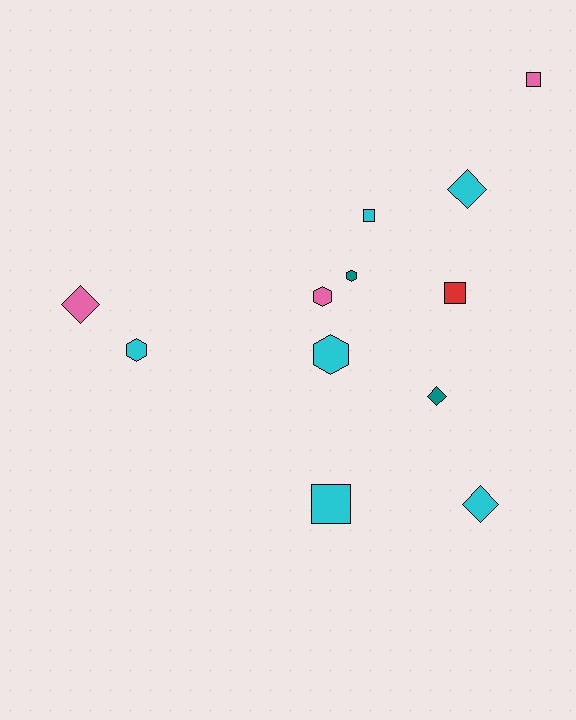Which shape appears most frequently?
Hexagon, with 4 objects.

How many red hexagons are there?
There are no red hexagons.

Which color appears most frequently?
Cyan, with 6 objects.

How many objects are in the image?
There are 12 objects.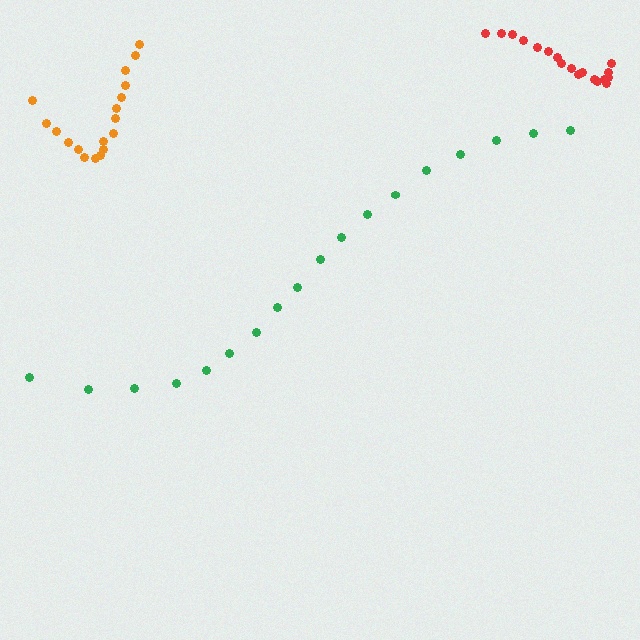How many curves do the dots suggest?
There are 3 distinct paths.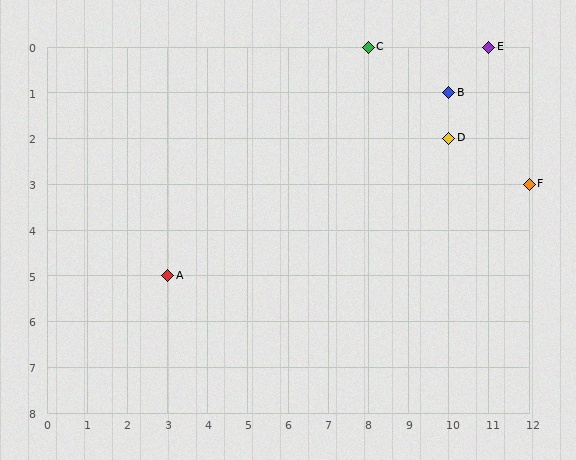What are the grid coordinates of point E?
Point E is at grid coordinates (11, 0).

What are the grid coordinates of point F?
Point F is at grid coordinates (12, 3).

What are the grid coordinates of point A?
Point A is at grid coordinates (3, 5).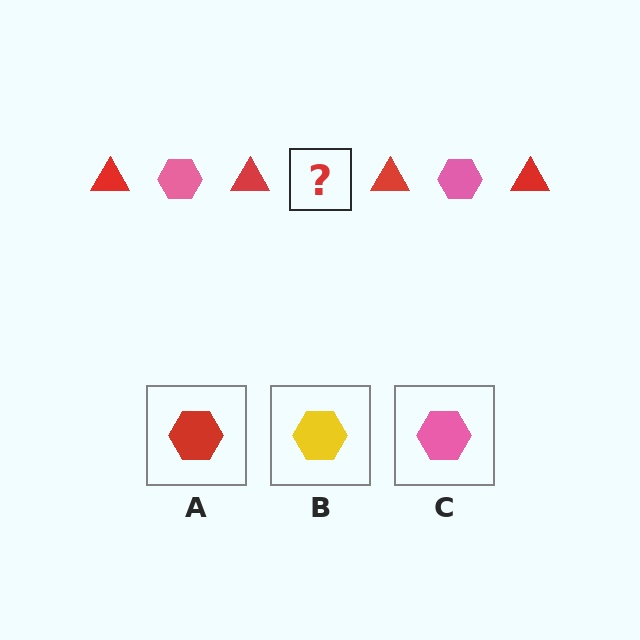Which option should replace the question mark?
Option C.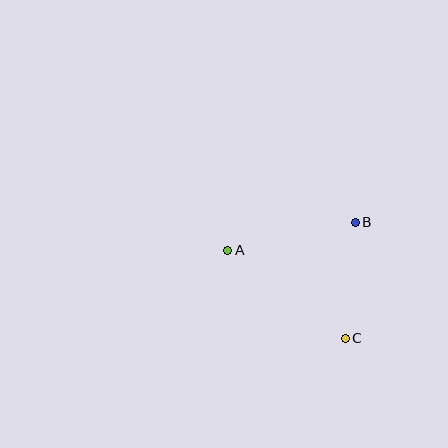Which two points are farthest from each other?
Points A and C are farthest from each other.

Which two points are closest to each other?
Points B and C are closest to each other.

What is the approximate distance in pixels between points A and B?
The distance between A and B is approximately 131 pixels.